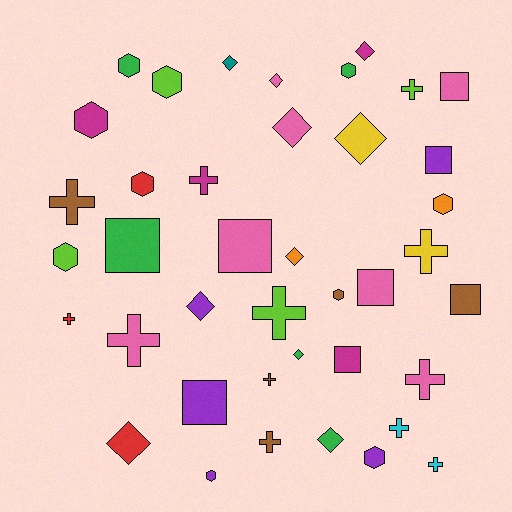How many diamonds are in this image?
There are 10 diamonds.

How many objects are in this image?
There are 40 objects.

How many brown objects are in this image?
There are 5 brown objects.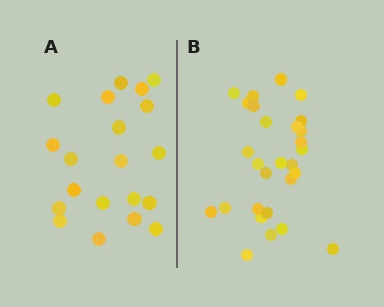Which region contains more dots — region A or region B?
Region B (the right region) has more dots.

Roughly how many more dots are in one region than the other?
Region B has roughly 8 or so more dots than region A.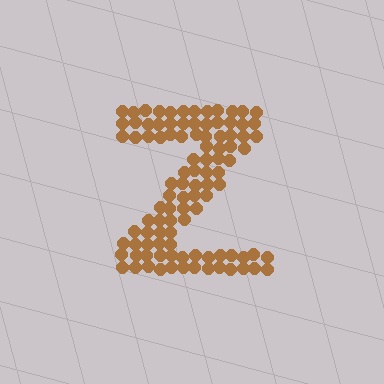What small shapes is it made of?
It is made of small circles.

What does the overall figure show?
The overall figure shows the letter Z.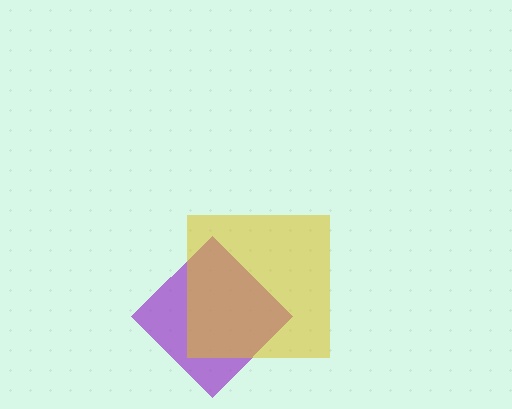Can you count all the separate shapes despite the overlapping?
Yes, there are 2 separate shapes.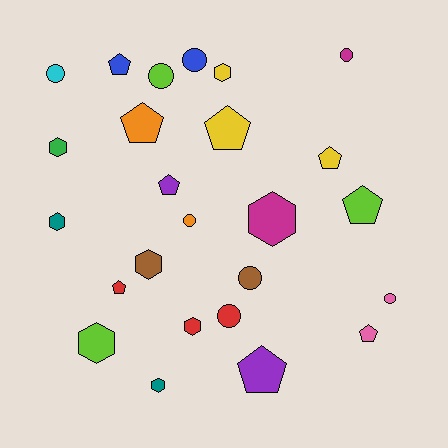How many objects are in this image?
There are 25 objects.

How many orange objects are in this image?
There are 2 orange objects.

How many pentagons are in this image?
There are 9 pentagons.